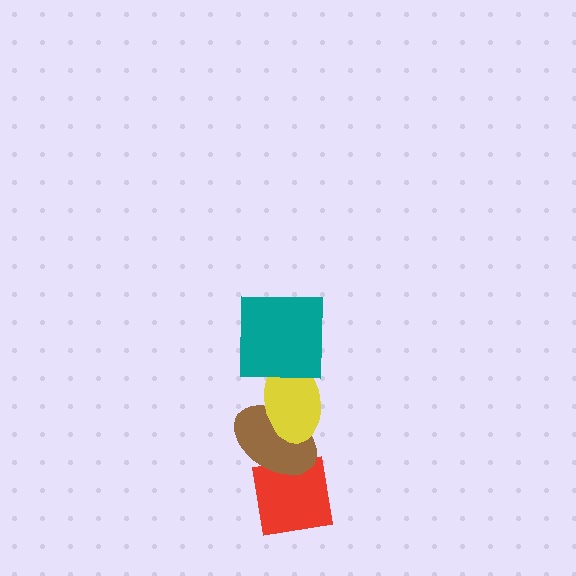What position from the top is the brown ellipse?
The brown ellipse is 3rd from the top.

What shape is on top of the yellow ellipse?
The teal square is on top of the yellow ellipse.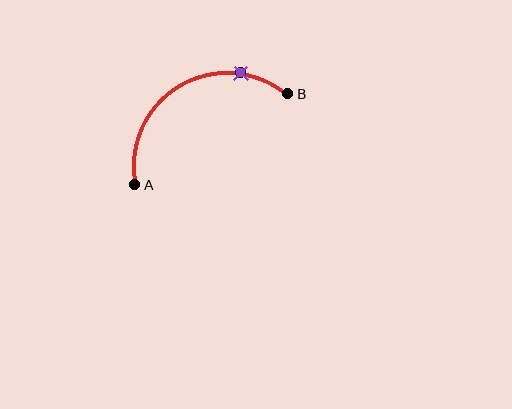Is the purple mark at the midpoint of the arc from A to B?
No. The purple mark lies on the arc but is closer to endpoint B. The arc midpoint would be at the point on the curve equidistant along the arc from both A and B.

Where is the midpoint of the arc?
The arc midpoint is the point on the curve farthest from the straight line joining A and B. It sits above that line.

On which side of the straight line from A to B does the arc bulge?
The arc bulges above the straight line connecting A and B.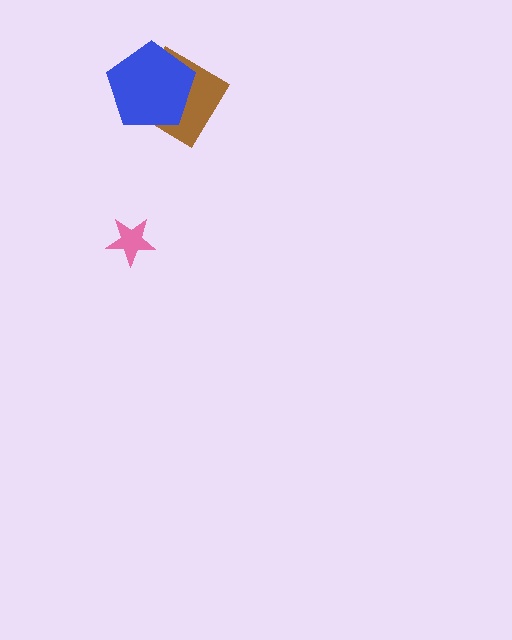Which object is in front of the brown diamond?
The blue pentagon is in front of the brown diamond.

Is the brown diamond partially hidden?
Yes, it is partially covered by another shape.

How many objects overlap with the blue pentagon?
1 object overlaps with the blue pentagon.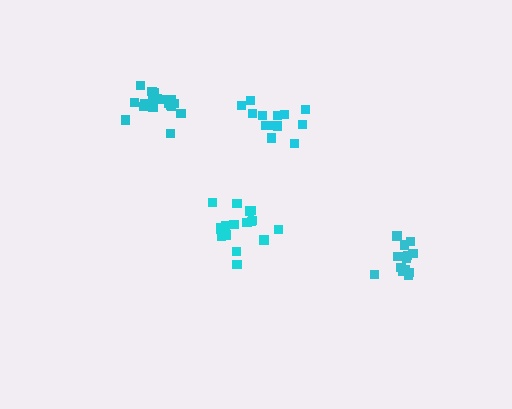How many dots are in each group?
Group 1: 15 dots, Group 2: 17 dots, Group 3: 19 dots, Group 4: 13 dots (64 total).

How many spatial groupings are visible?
There are 4 spatial groupings.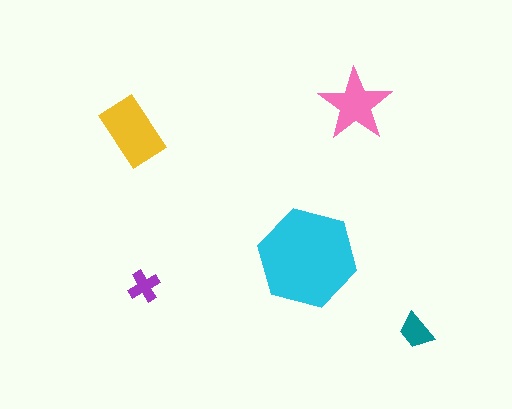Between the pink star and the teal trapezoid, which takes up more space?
The pink star.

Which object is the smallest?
The purple cross.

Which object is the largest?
The cyan hexagon.